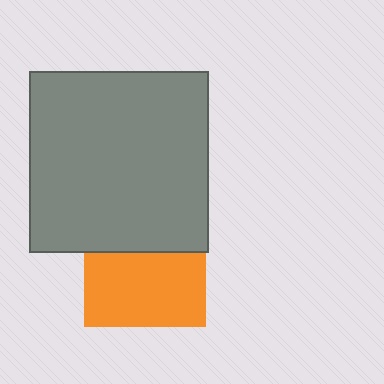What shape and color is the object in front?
The object in front is a gray rectangle.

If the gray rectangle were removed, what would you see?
You would see the complete orange square.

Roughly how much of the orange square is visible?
About half of it is visible (roughly 61%).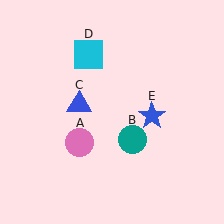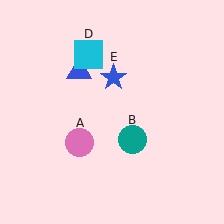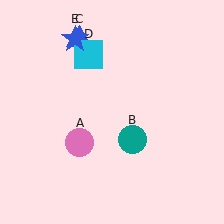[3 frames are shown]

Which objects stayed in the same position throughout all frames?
Pink circle (object A) and teal circle (object B) and cyan square (object D) remained stationary.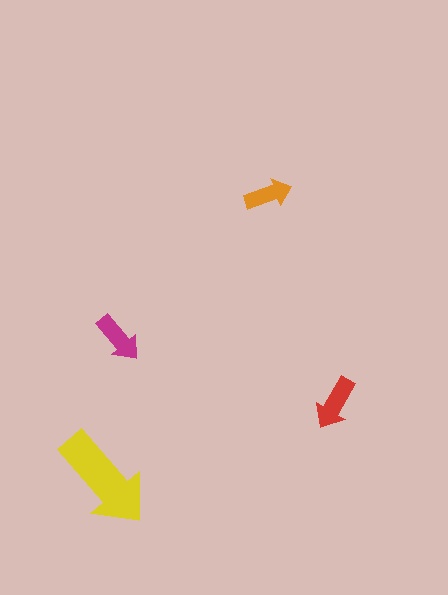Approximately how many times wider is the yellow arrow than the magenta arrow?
About 2 times wider.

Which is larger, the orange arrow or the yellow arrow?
The yellow one.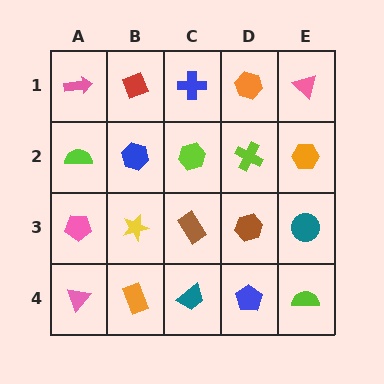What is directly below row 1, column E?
An orange hexagon.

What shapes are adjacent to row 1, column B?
A blue hexagon (row 2, column B), a pink arrow (row 1, column A), a blue cross (row 1, column C).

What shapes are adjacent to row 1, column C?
A lime hexagon (row 2, column C), a red diamond (row 1, column B), an orange hexagon (row 1, column D).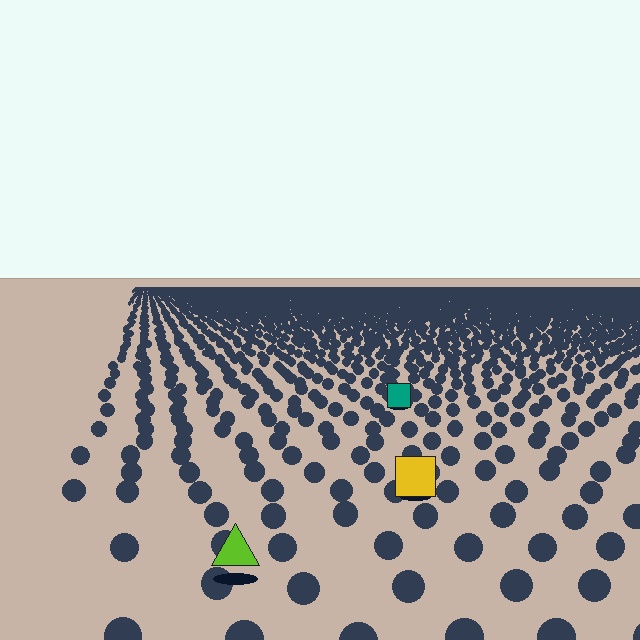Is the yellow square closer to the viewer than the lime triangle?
No. The lime triangle is closer — you can tell from the texture gradient: the ground texture is coarser near it.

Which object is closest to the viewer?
The lime triangle is closest. The texture marks near it are larger and more spread out.